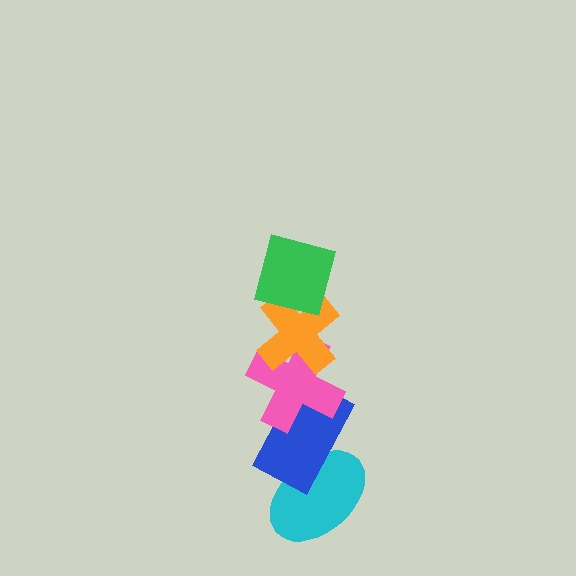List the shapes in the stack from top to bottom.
From top to bottom: the green square, the orange cross, the pink cross, the blue rectangle, the cyan ellipse.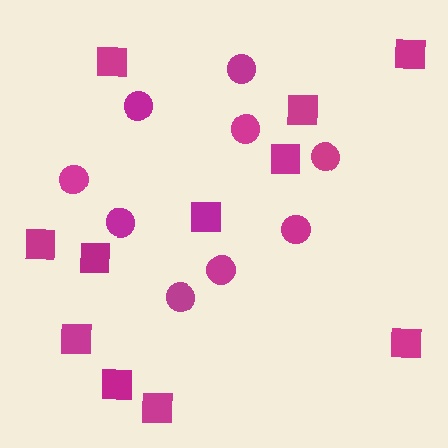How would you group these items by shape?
There are 2 groups: one group of circles (9) and one group of squares (11).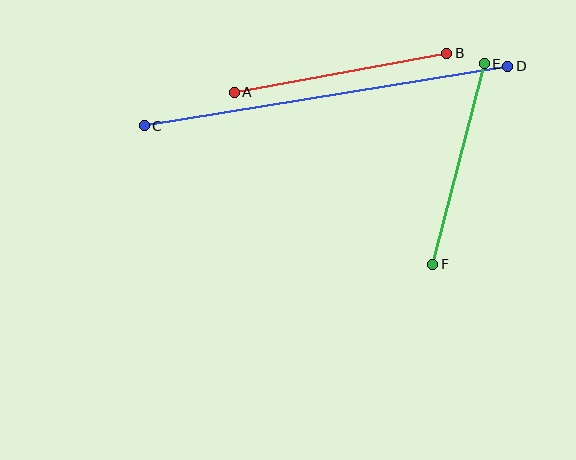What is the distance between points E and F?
The distance is approximately 207 pixels.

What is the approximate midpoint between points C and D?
The midpoint is at approximately (326, 96) pixels.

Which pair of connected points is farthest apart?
Points C and D are farthest apart.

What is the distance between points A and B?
The distance is approximately 216 pixels.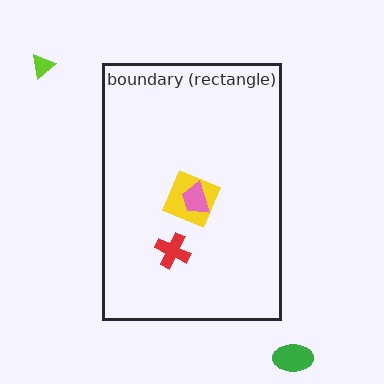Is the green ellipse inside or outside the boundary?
Outside.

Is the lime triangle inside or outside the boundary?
Outside.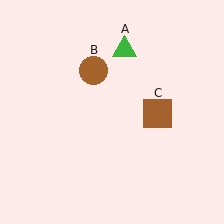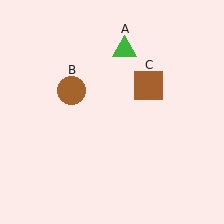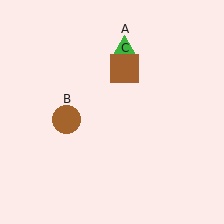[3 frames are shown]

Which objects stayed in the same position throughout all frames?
Green triangle (object A) remained stationary.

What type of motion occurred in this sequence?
The brown circle (object B), brown square (object C) rotated counterclockwise around the center of the scene.